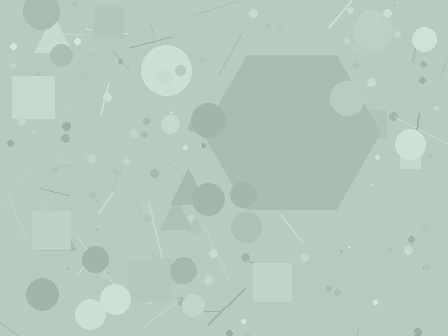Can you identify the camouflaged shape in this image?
The camouflaged shape is a hexagon.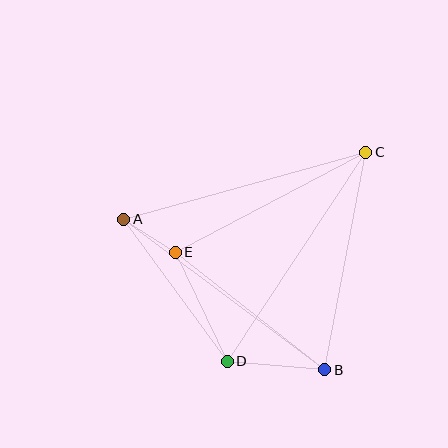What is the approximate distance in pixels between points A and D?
The distance between A and D is approximately 176 pixels.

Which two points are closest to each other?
Points A and E are closest to each other.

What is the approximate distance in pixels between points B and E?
The distance between B and E is approximately 190 pixels.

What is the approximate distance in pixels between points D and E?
The distance between D and E is approximately 121 pixels.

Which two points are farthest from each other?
Points A and C are farthest from each other.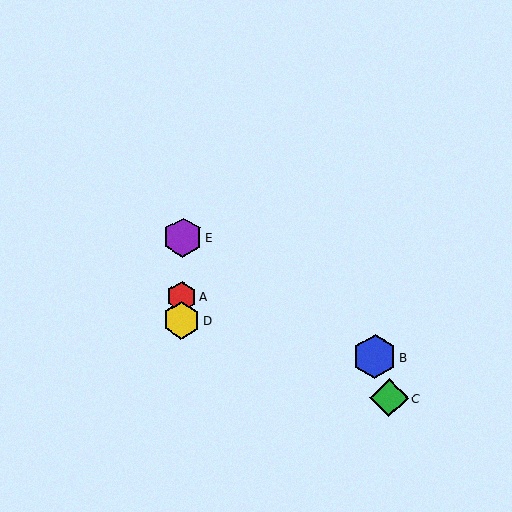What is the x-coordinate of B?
Object B is at x≈375.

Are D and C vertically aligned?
No, D is at x≈181 and C is at x≈389.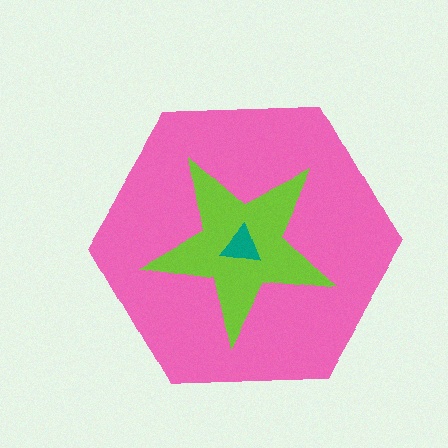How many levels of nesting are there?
3.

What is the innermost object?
The teal triangle.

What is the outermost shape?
The pink hexagon.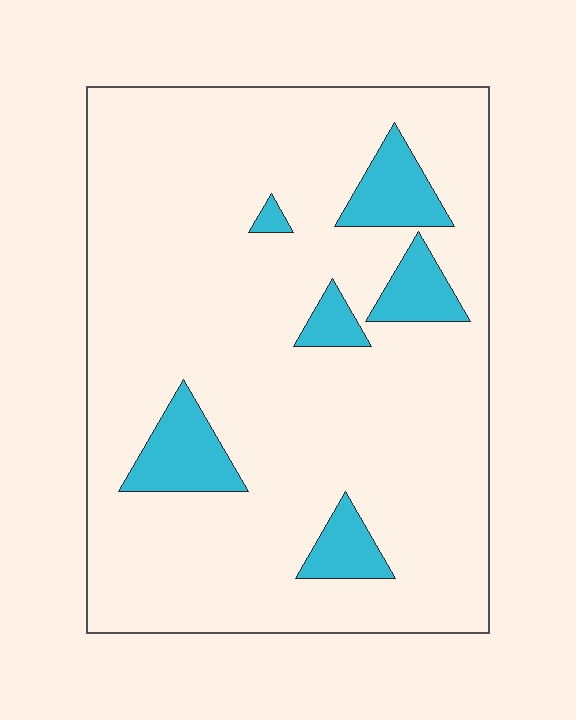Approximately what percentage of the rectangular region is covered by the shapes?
Approximately 10%.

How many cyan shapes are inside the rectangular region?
6.